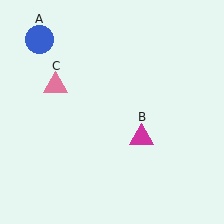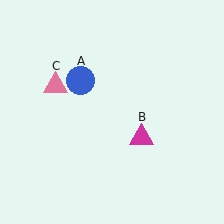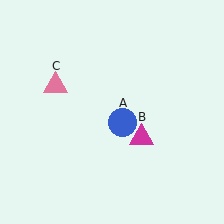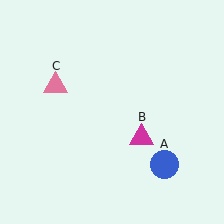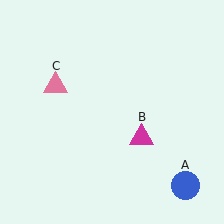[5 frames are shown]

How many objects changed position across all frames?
1 object changed position: blue circle (object A).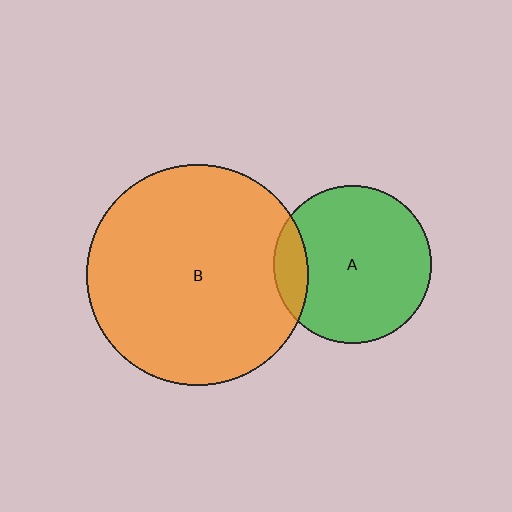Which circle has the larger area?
Circle B (orange).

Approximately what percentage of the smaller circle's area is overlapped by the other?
Approximately 15%.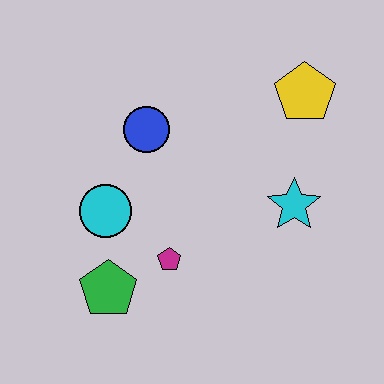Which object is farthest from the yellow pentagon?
The green pentagon is farthest from the yellow pentagon.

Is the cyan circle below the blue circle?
Yes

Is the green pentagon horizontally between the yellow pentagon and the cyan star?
No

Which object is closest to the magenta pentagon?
The green pentagon is closest to the magenta pentagon.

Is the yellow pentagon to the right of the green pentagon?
Yes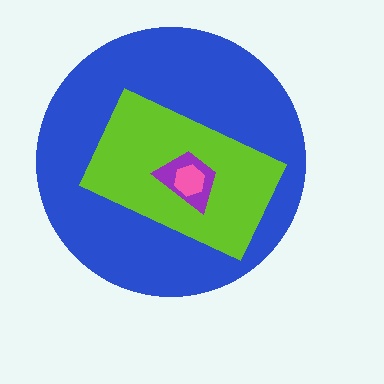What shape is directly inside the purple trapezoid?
The pink hexagon.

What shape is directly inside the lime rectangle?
The purple trapezoid.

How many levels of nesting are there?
4.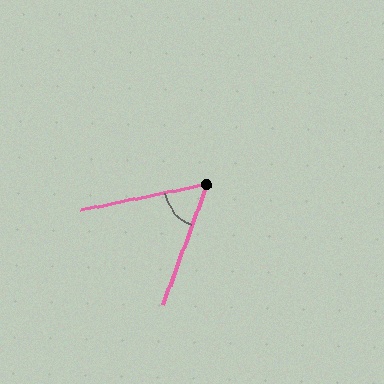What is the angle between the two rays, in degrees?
Approximately 58 degrees.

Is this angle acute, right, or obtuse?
It is acute.